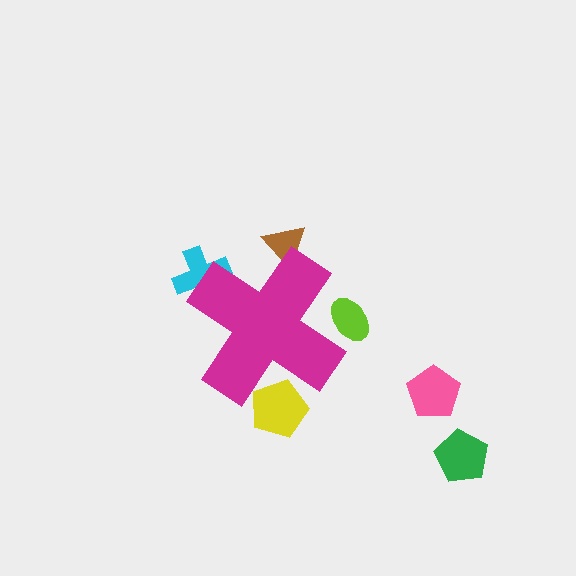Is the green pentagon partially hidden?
No, the green pentagon is fully visible.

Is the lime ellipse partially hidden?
Yes, the lime ellipse is partially hidden behind the magenta cross.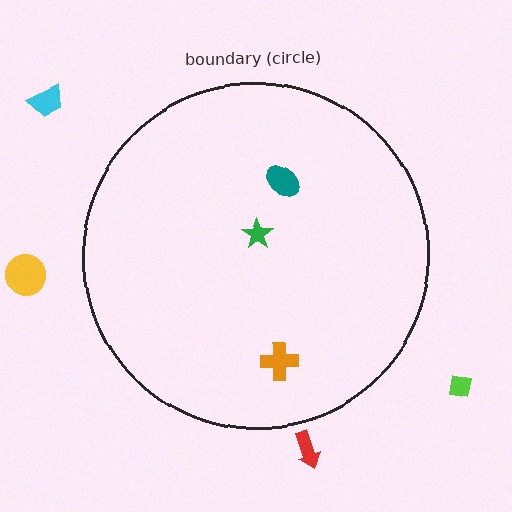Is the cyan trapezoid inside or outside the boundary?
Outside.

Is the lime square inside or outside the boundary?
Outside.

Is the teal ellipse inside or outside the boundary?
Inside.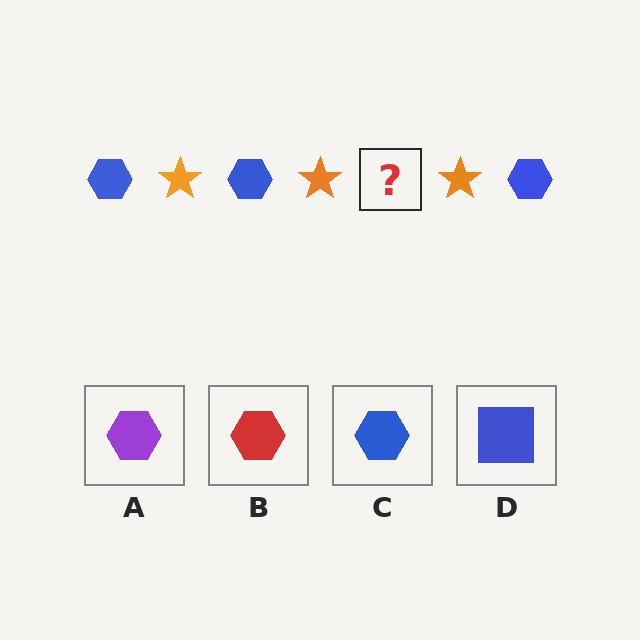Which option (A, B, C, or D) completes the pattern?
C.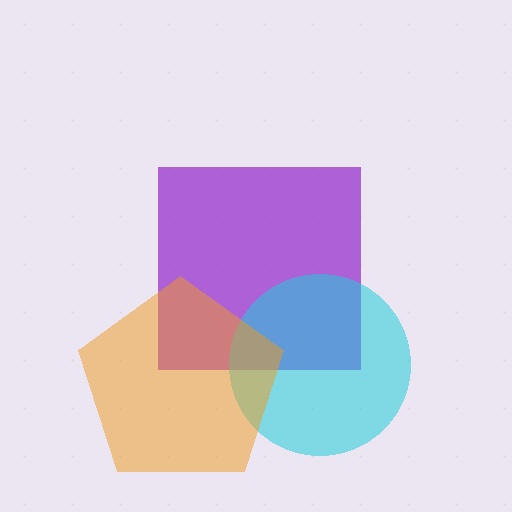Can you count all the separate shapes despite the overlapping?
Yes, there are 3 separate shapes.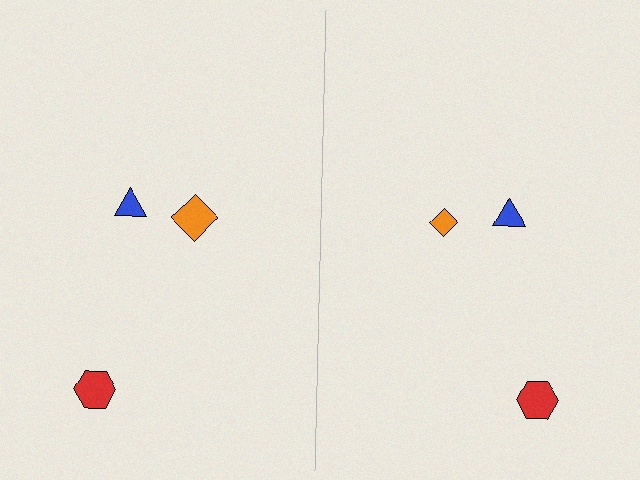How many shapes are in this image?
There are 6 shapes in this image.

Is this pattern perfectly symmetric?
No, the pattern is not perfectly symmetric. The orange diamond on the right side has a different size than its mirror counterpart.